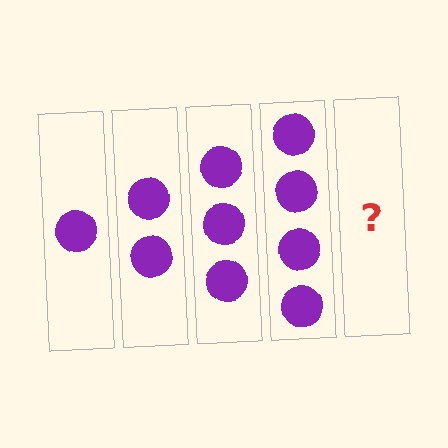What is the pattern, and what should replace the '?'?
The pattern is that each step adds one more circle. The '?' should be 5 circles.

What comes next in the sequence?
The next element should be 5 circles.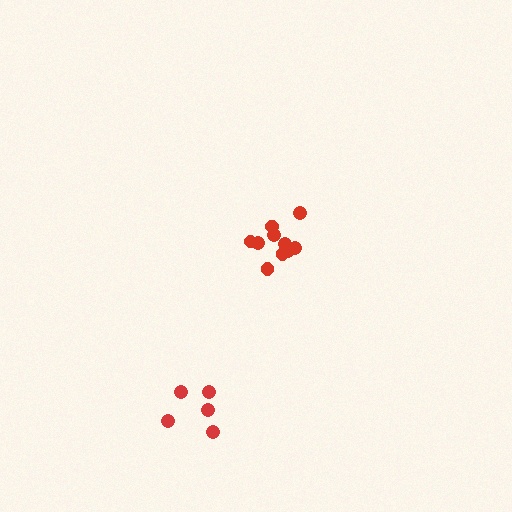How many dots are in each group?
Group 1: 10 dots, Group 2: 5 dots (15 total).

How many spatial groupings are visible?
There are 2 spatial groupings.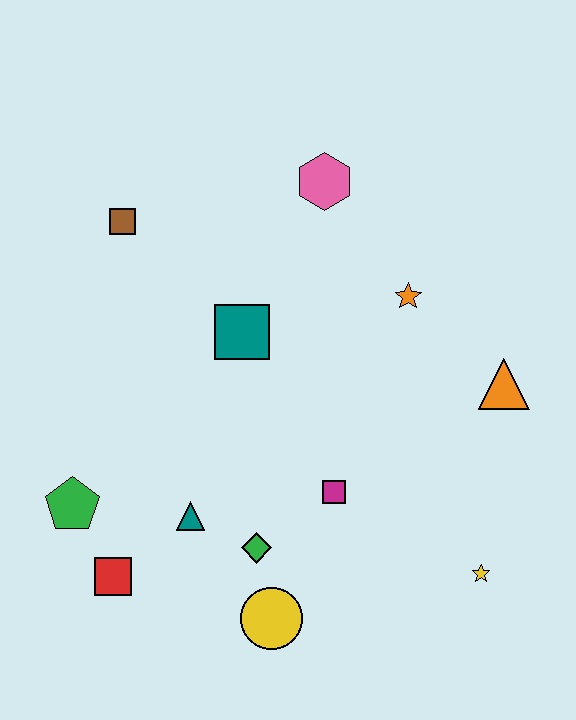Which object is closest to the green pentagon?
The red square is closest to the green pentagon.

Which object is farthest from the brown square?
The yellow star is farthest from the brown square.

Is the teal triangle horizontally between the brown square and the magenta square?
Yes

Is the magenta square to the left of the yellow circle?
No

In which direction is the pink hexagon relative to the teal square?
The pink hexagon is above the teal square.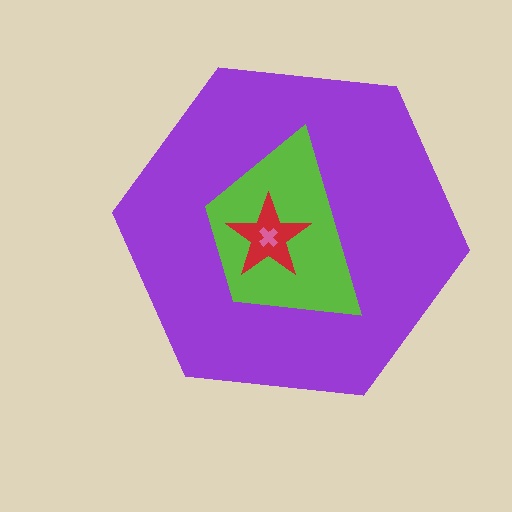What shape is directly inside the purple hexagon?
The lime trapezoid.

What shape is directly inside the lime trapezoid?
The red star.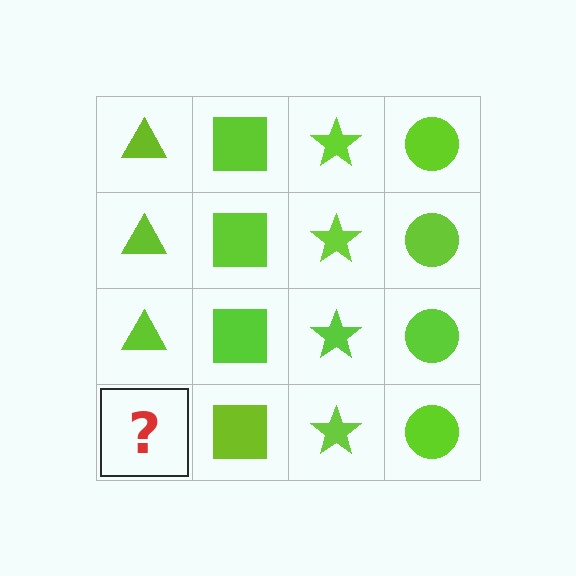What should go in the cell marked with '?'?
The missing cell should contain a lime triangle.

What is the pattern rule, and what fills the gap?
The rule is that each column has a consistent shape. The gap should be filled with a lime triangle.